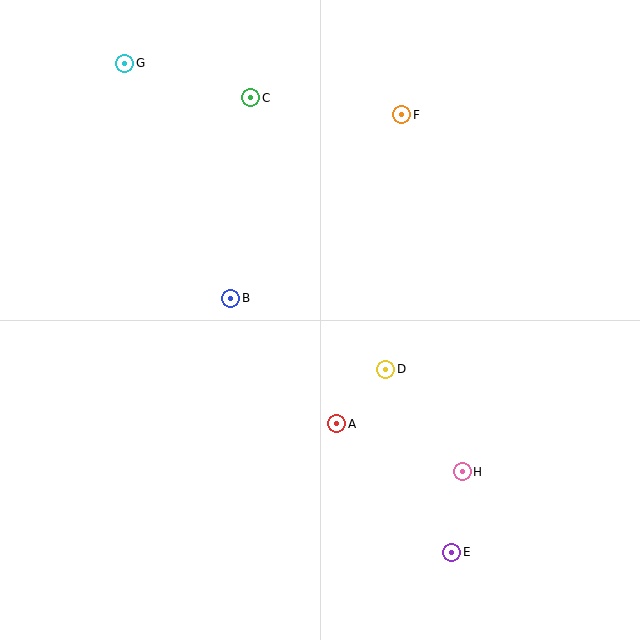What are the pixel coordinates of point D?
Point D is at (386, 369).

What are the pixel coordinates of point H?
Point H is at (462, 472).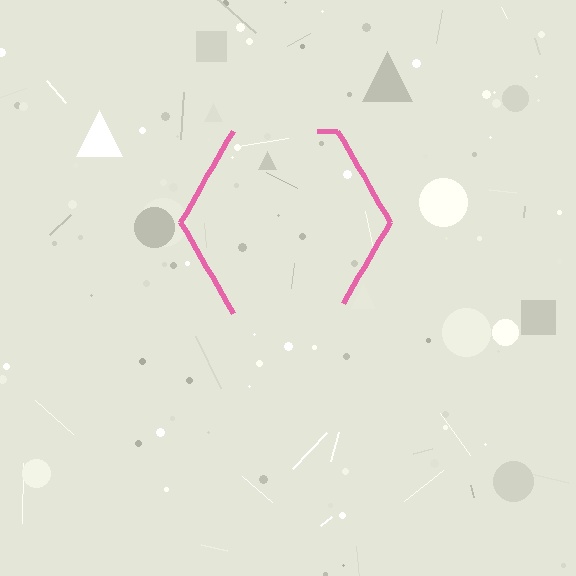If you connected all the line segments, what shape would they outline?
They would outline a hexagon.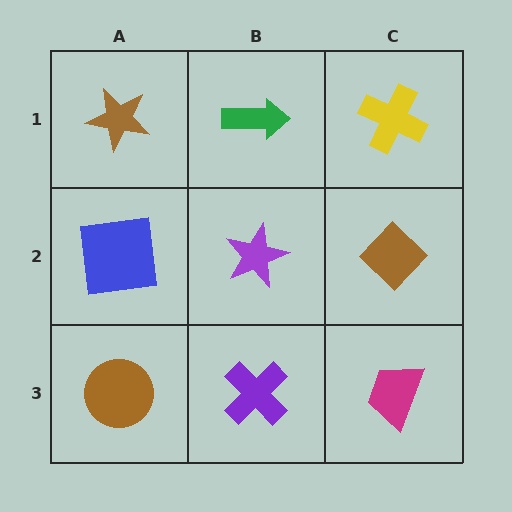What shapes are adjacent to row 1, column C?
A brown diamond (row 2, column C), a green arrow (row 1, column B).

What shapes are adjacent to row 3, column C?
A brown diamond (row 2, column C), a purple cross (row 3, column B).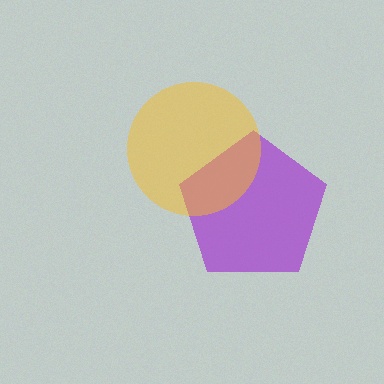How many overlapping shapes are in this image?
There are 2 overlapping shapes in the image.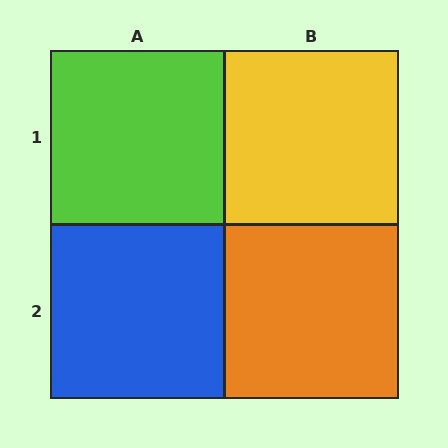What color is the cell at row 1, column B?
Yellow.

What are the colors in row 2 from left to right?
Blue, orange.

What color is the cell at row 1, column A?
Lime.